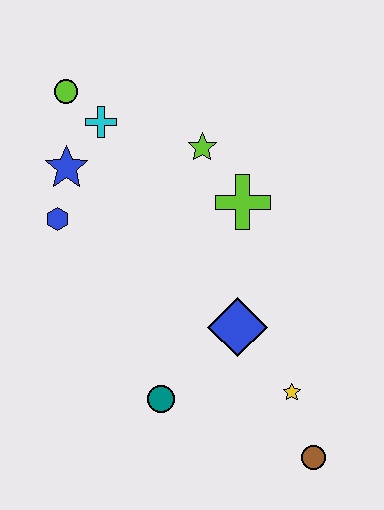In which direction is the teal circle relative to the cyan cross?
The teal circle is below the cyan cross.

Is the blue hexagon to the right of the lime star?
No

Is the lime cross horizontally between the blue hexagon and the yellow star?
Yes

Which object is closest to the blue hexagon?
The blue star is closest to the blue hexagon.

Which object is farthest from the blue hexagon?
The brown circle is farthest from the blue hexagon.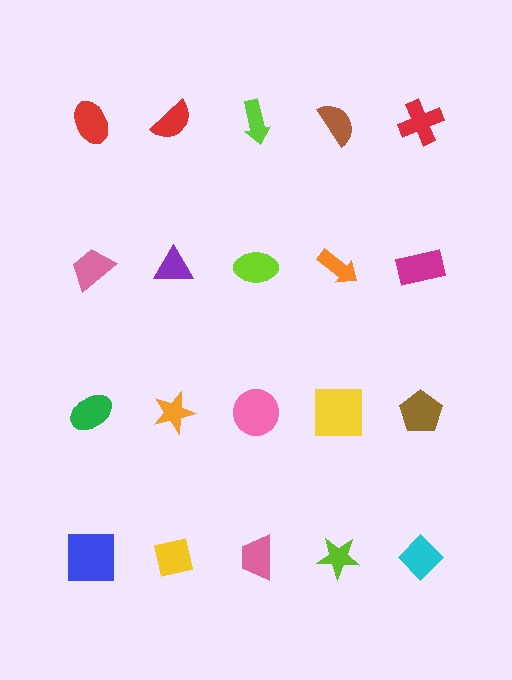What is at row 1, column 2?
A red semicircle.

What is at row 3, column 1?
A green ellipse.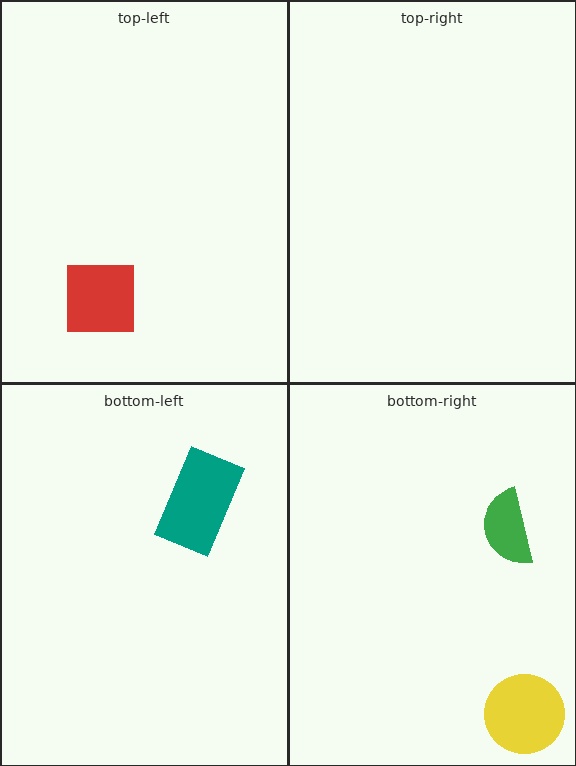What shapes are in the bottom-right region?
The yellow circle, the green semicircle.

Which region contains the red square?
The top-left region.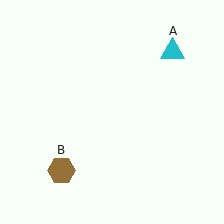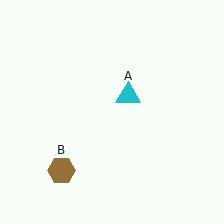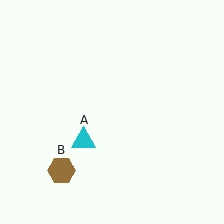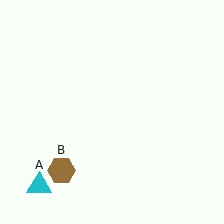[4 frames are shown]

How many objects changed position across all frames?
1 object changed position: cyan triangle (object A).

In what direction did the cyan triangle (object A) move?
The cyan triangle (object A) moved down and to the left.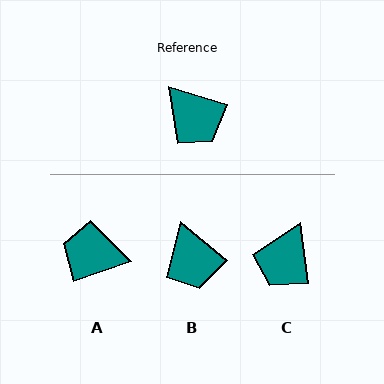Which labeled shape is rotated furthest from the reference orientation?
A, about 144 degrees away.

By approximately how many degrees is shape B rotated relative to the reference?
Approximately 23 degrees clockwise.